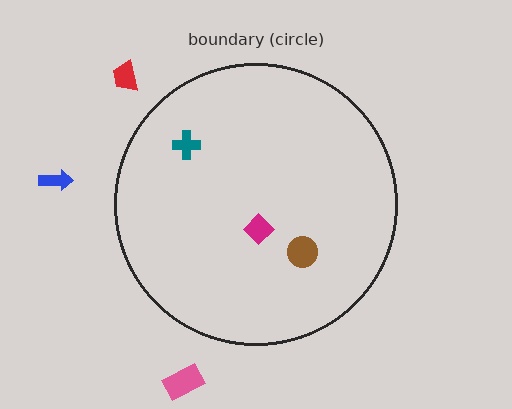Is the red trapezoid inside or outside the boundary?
Outside.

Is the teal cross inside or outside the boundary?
Inside.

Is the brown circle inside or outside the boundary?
Inside.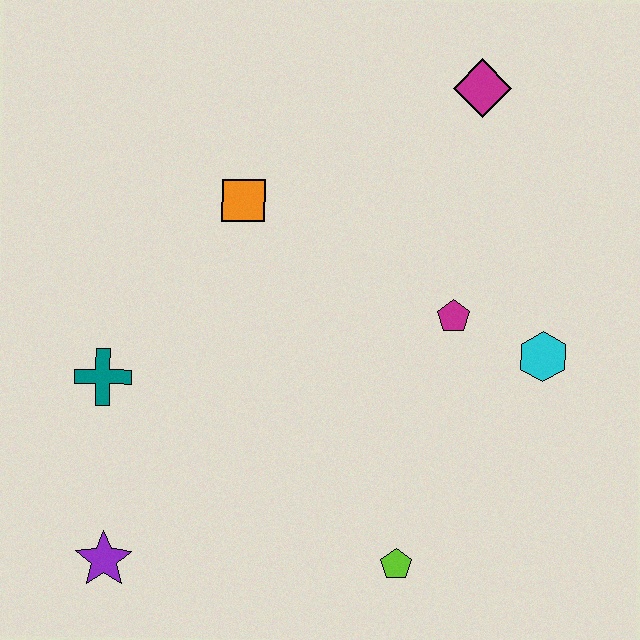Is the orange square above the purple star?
Yes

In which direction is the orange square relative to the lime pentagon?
The orange square is above the lime pentagon.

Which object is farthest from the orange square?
The lime pentagon is farthest from the orange square.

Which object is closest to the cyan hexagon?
The magenta pentagon is closest to the cyan hexagon.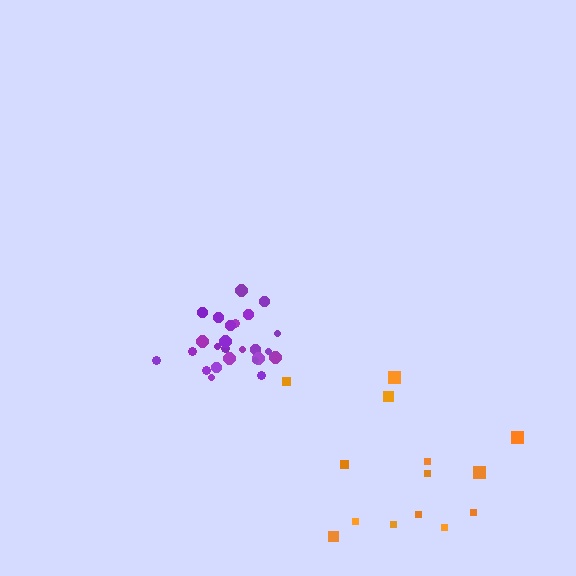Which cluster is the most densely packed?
Purple.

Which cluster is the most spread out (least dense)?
Orange.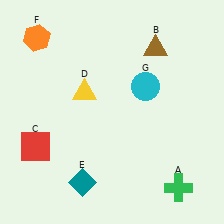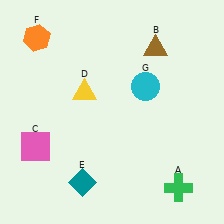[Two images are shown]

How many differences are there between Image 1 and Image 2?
There is 1 difference between the two images.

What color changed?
The square (C) changed from red in Image 1 to pink in Image 2.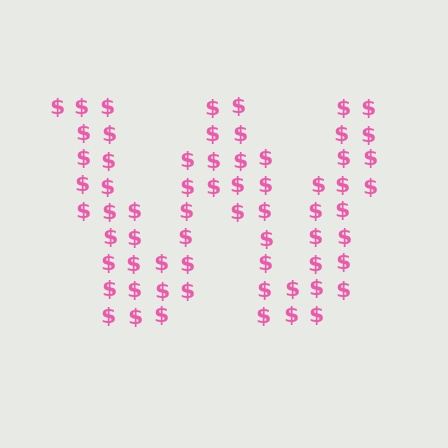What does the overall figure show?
The overall figure shows the letter W.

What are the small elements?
The small elements are dollar signs.